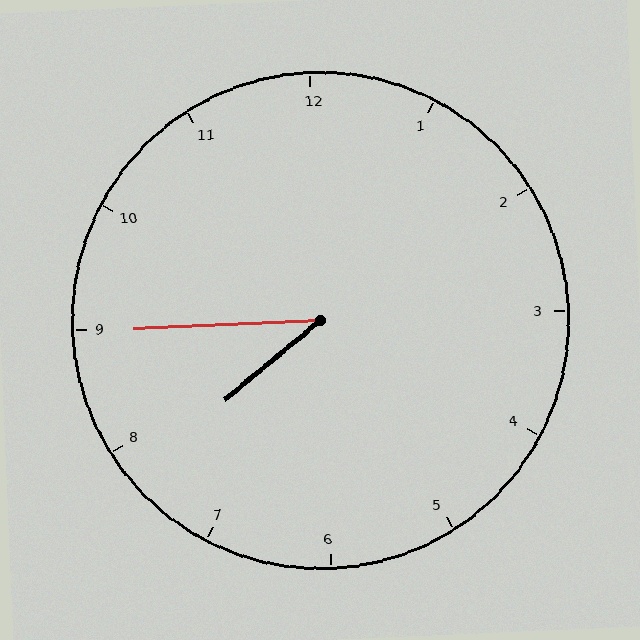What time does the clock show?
7:45.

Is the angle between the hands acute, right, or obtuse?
It is acute.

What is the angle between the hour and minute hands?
Approximately 38 degrees.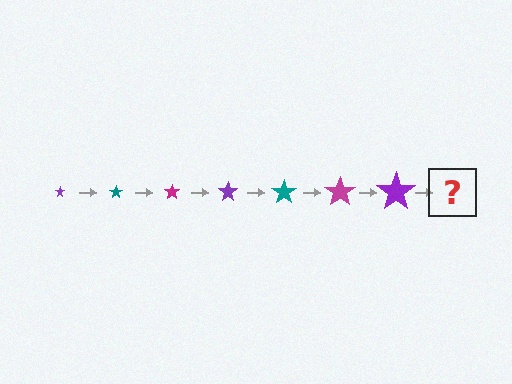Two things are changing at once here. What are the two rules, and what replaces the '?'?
The two rules are that the star grows larger each step and the color cycles through purple, teal, and magenta. The '?' should be a teal star, larger than the previous one.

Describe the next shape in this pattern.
It should be a teal star, larger than the previous one.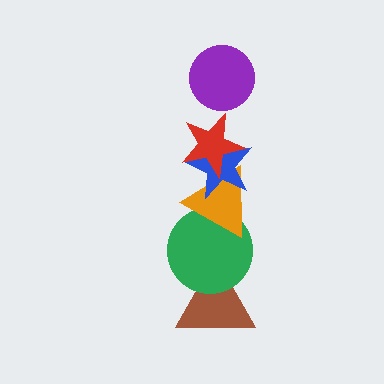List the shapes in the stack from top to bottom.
From top to bottom: the purple circle, the red star, the blue star, the orange triangle, the green circle, the brown triangle.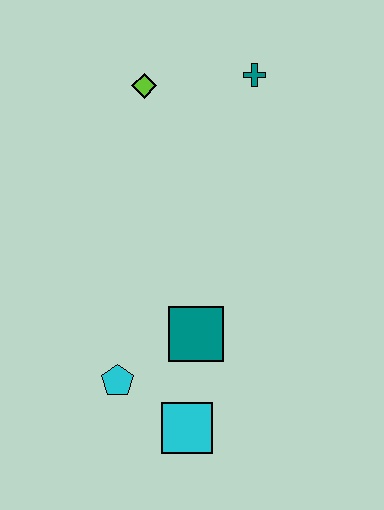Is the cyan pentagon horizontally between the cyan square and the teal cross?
No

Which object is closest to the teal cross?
The lime diamond is closest to the teal cross.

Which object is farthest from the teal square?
The teal cross is farthest from the teal square.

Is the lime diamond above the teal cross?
No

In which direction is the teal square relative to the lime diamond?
The teal square is below the lime diamond.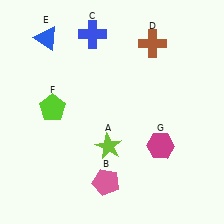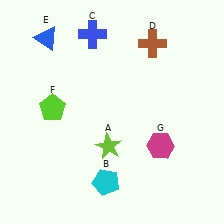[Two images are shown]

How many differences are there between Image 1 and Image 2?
There is 1 difference between the two images.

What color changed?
The pentagon (B) changed from pink in Image 1 to cyan in Image 2.